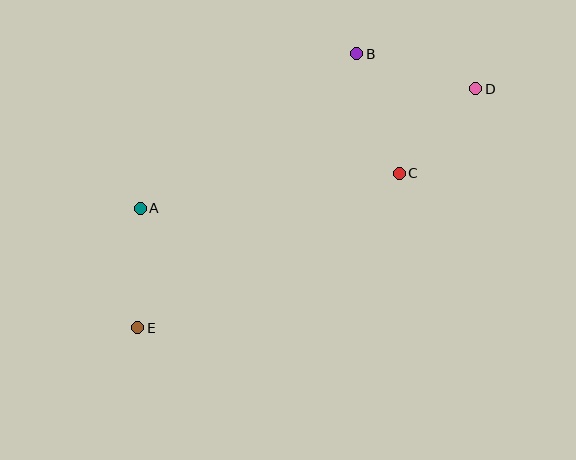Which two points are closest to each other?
Points C and D are closest to each other.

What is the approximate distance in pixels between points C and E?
The distance between C and E is approximately 304 pixels.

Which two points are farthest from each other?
Points D and E are farthest from each other.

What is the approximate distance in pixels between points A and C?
The distance between A and C is approximately 261 pixels.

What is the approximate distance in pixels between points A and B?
The distance between A and B is approximately 266 pixels.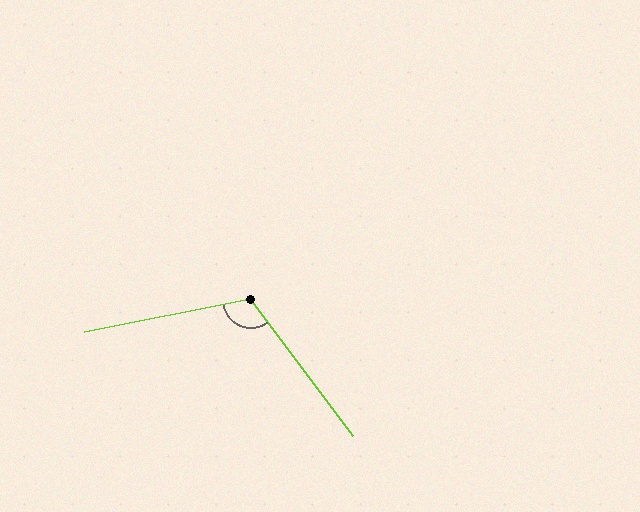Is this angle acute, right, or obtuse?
It is obtuse.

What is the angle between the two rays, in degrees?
Approximately 116 degrees.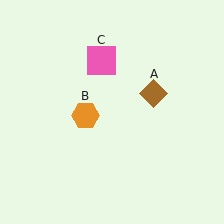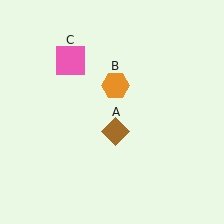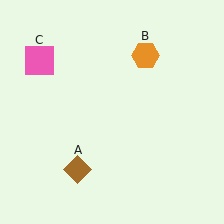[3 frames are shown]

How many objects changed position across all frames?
3 objects changed position: brown diamond (object A), orange hexagon (object B), pink square (object C).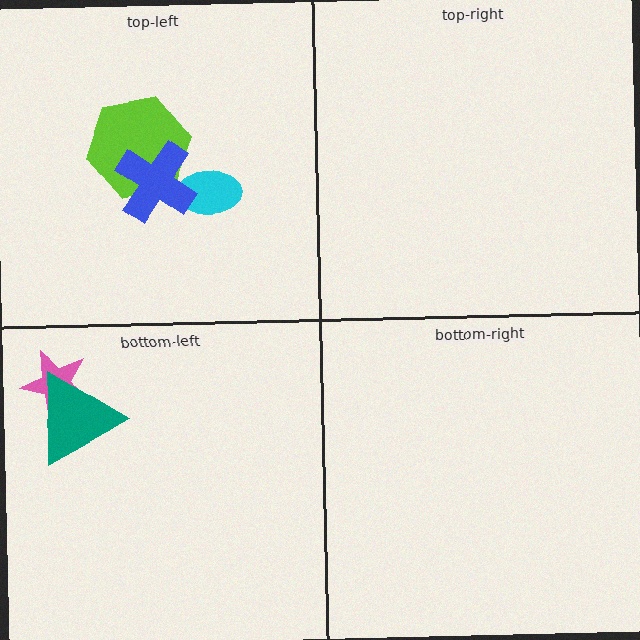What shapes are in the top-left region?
The cyan ellipse, the lime hexagon, the blue cross.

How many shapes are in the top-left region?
3.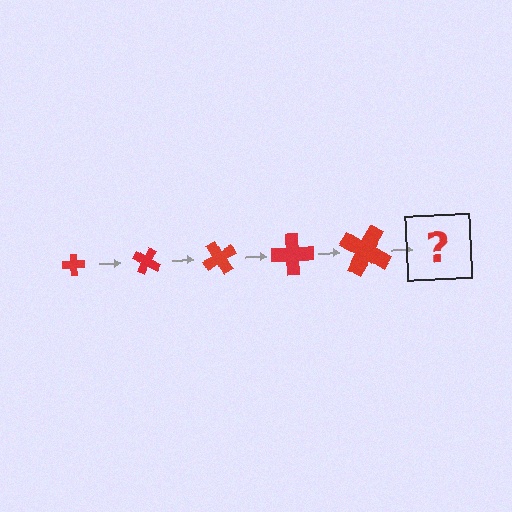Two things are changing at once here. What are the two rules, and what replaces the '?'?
The two rules are that the cross grows larger each step and it rotates 30 degrees each step. The '?' should be a cross, larger than the previous one and rotated 150 degrees from the start.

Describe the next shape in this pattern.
It should be a cross, larger than the previous one and rotated 150 degrees from the start.